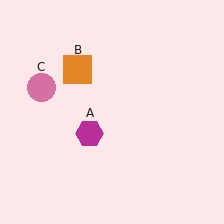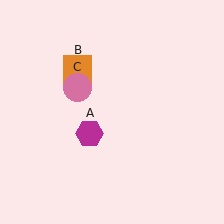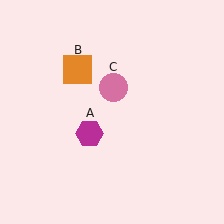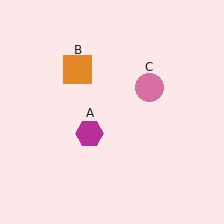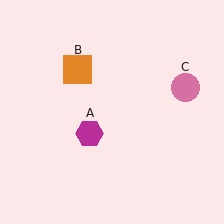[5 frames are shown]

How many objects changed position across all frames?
1 object changed position: pink circle (object C).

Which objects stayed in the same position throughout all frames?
Magenta hexagon (object A) and orange square (object B) remained stationary.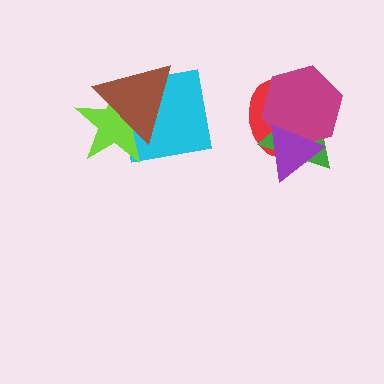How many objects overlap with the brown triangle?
2 objects overlap with the brown triangle.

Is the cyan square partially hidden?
Yes, it is partially covered by another shape.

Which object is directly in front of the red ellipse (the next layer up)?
The green triangle is directly in front of the red ellipse.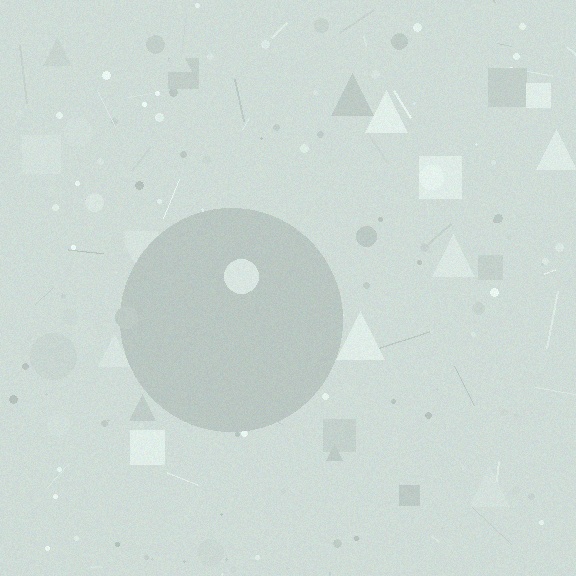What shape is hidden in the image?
A circle is hidden in the image.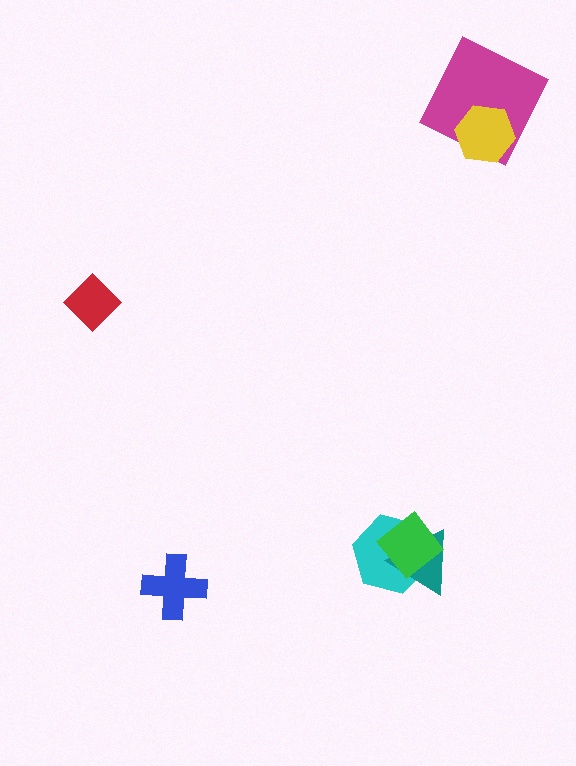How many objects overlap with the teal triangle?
2 objects overlap with the teal triangle.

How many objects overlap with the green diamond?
2 objects overlap with the green diamond.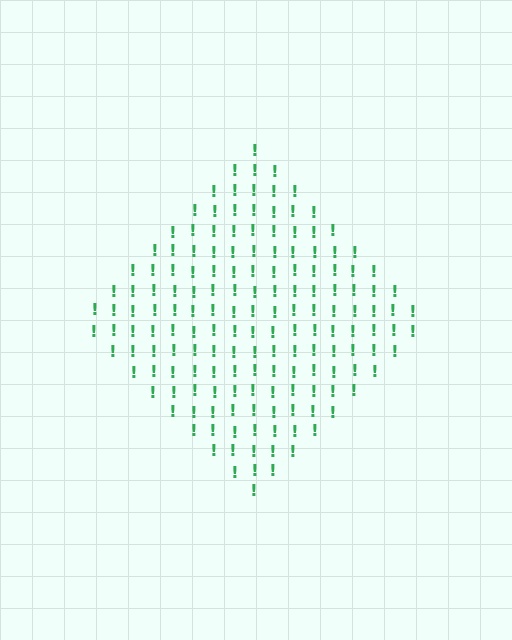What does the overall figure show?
The overall figure shows a diamond.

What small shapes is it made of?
It is made of small exclamation marks.